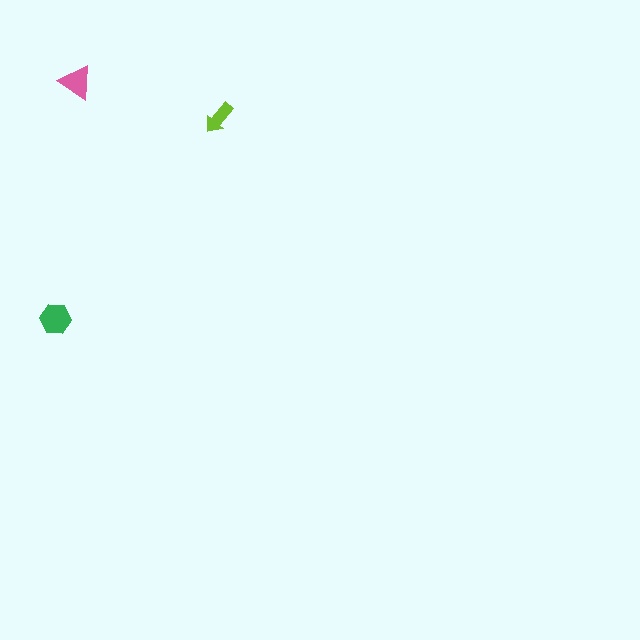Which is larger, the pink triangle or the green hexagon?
The green hexagon.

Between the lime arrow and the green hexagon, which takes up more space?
The green hexagon.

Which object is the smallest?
The lime arrow.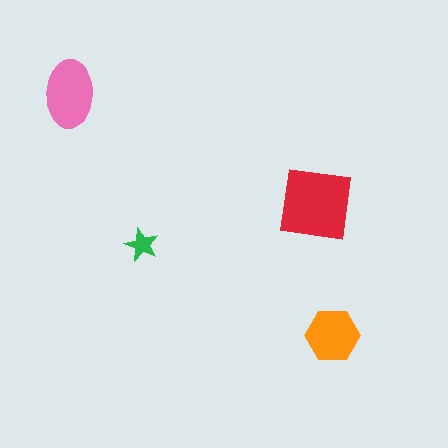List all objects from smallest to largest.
The green star, the orange hexagon, the pink ellipse, the red square.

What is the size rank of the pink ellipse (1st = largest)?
2nd.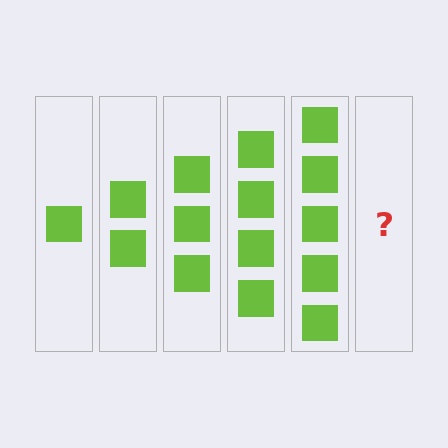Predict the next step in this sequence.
The next step is 6 squares.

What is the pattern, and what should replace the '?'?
The pattern is that each step adds one more square. The '?' should be 6 squares.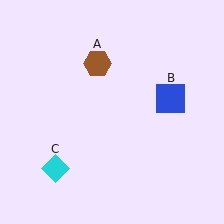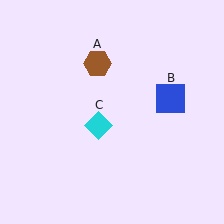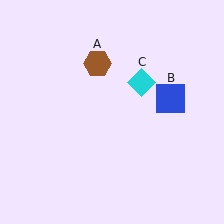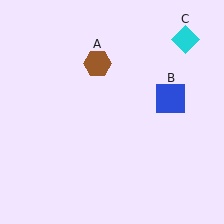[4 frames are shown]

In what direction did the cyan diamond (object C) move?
The cyan diamond (object C) moved up and to the right.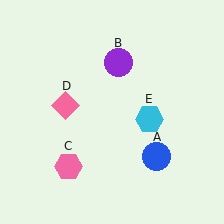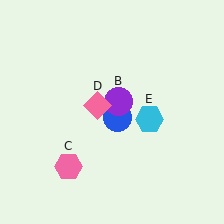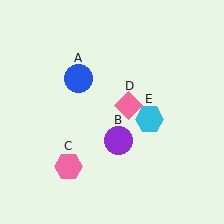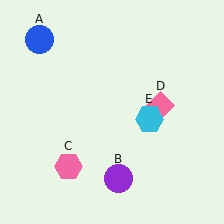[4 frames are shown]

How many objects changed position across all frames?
3 objects changed position: blue circle (object A), purple circle (object B), pink diamond (object D).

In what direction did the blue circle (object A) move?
The blue circle (object A) moved up and to the left.